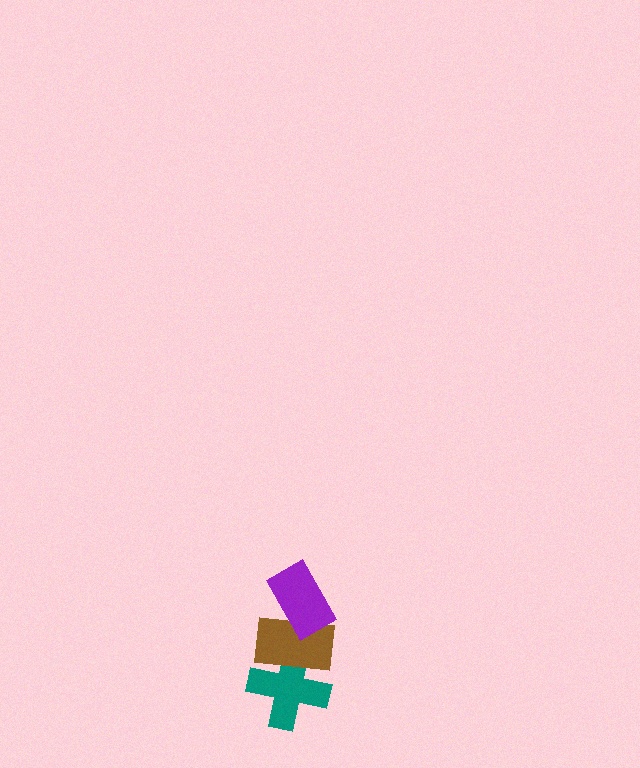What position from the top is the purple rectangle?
The purple rectangle is 1st from the top.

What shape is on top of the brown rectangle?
The purple rectangle is on top of the brown rectangle.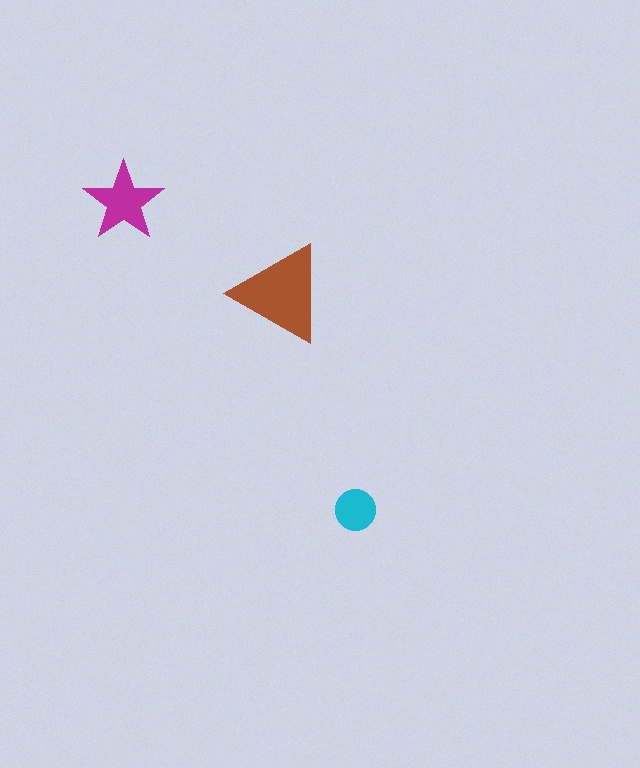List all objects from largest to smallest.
The brown triangle, the magenta star, the cyan circle.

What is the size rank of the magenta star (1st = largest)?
2nd.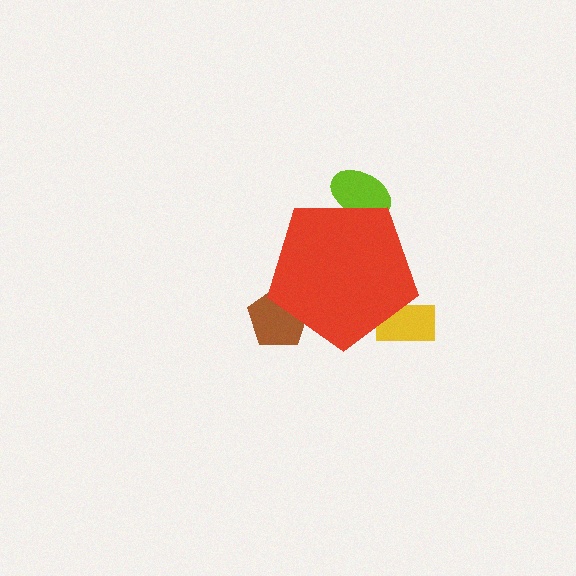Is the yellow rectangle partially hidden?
Yes, the yellow rectangle is partially hidden behind the red pentagon.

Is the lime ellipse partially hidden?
Yes, the lime ellipse is partially hidden behind the red pentagon.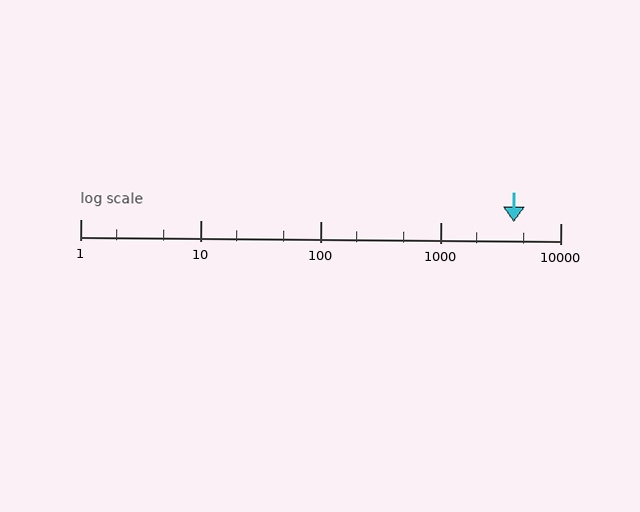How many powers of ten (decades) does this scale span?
The scale spans 4 decades, from 1 to 10000.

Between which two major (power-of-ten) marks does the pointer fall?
The pointer is between 1000 and 10000.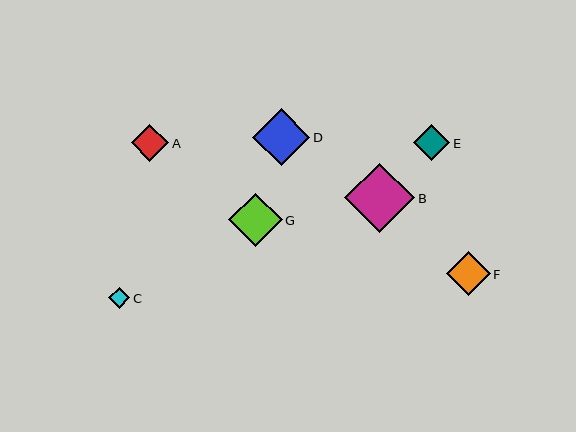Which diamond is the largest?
Diamond B is the largest with a size of approximately 70 pixels.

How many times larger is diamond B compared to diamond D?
Diamond B is approximately 1.2 times the size of diamond D.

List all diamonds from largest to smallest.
From largest to smallest: B, D, G, F, A, E, C.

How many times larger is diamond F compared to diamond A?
Diamond F is approximately 1.2 times the size of diamond A.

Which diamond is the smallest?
Diamond C is the smallest with a size of approximately 21 pixels.